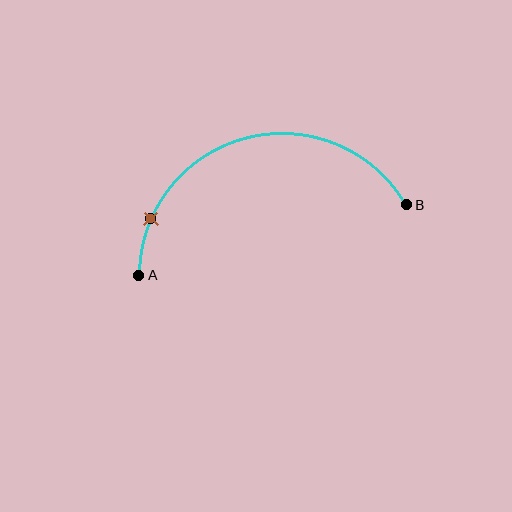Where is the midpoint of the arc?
The arc midpoint is the point on the curve farthest from the straight line joining A and B. It sits above that line.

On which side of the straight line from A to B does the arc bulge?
The arc bulges above the straight line connecting A and B.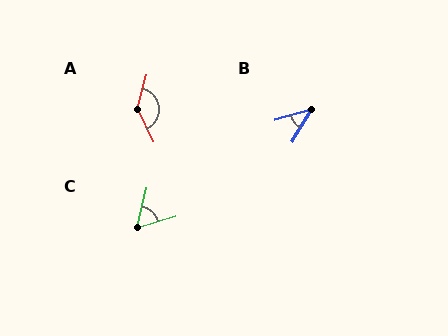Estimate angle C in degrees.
Approximately 59 degrees.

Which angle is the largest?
A, at approximately 139 degrees.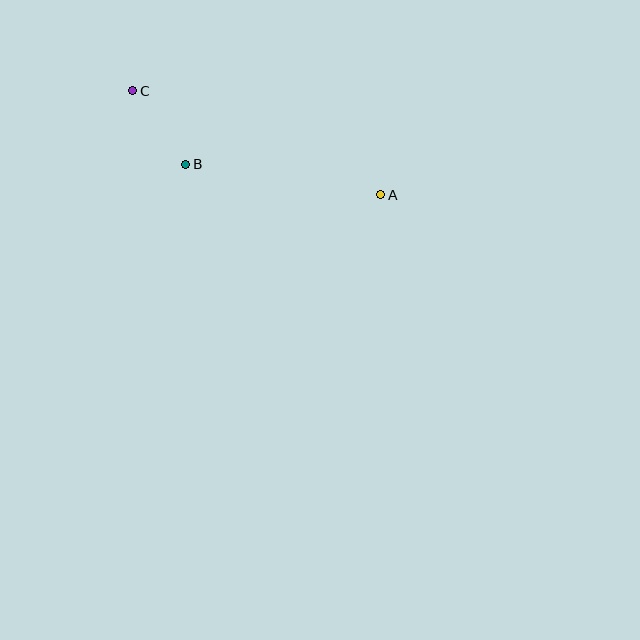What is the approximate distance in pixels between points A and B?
The distance between A and B is approximately 197 pixels.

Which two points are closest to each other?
Points B and C are closest to each other.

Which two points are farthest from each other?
Points A and C are farthest from each other.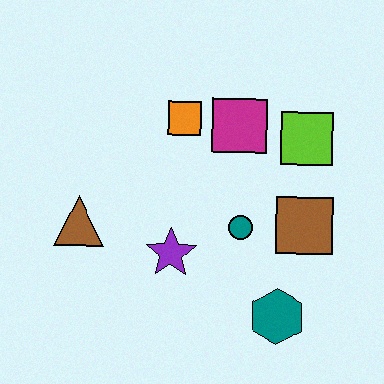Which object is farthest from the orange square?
The teal hexagon is farthest from the orange square.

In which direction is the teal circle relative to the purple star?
The teal circle is to the right of the purple star.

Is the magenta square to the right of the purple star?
Yes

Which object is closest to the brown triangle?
The purple star is closest to the brown triangle.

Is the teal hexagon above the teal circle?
No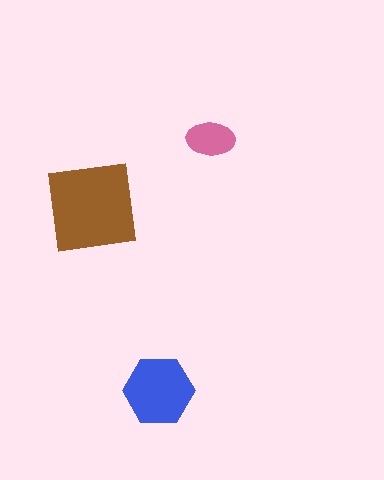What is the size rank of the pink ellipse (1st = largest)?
3rd.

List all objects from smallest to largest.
The pink ellipse, the blue hexagon, the brown square.